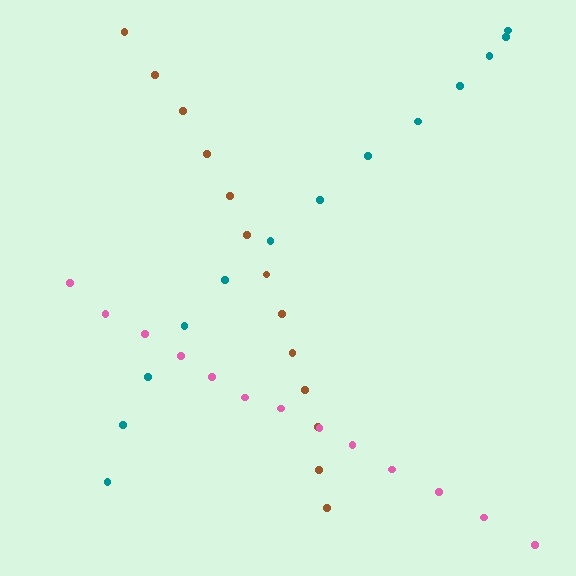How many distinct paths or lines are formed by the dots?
There are 3 distinct paths.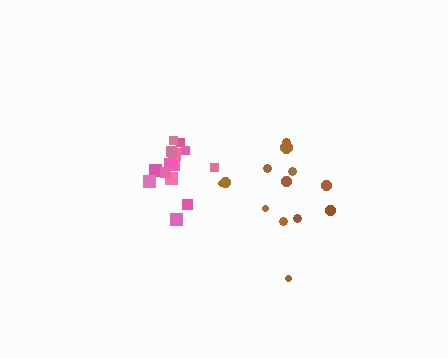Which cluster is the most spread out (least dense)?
Brown.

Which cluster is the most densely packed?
Pink.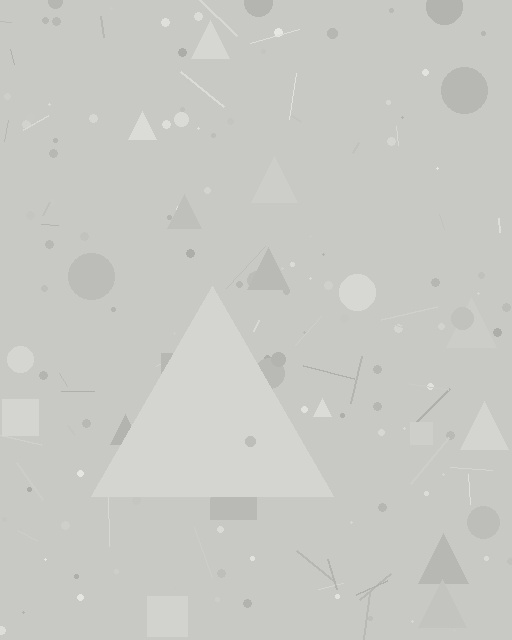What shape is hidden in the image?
A triangle is hidden in the image.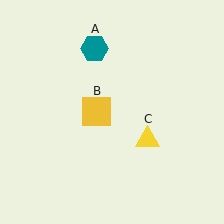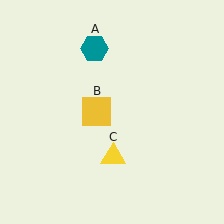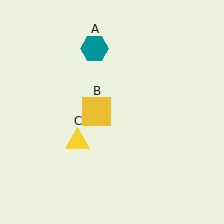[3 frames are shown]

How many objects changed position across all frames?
1 object changed position: yellow triangle (object C).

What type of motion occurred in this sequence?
The yellow triangle (object C) rotated clockwise around the center of the scene.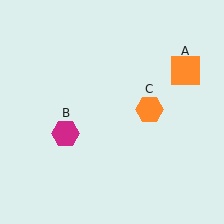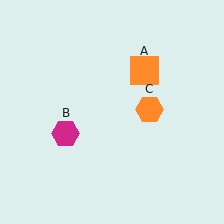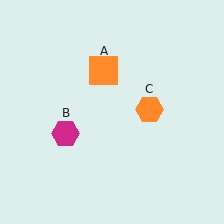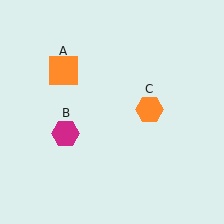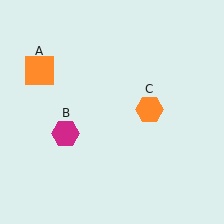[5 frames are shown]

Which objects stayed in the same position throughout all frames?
Magenta hexagon (object B) and orange hexagon (object C) remained stationary.